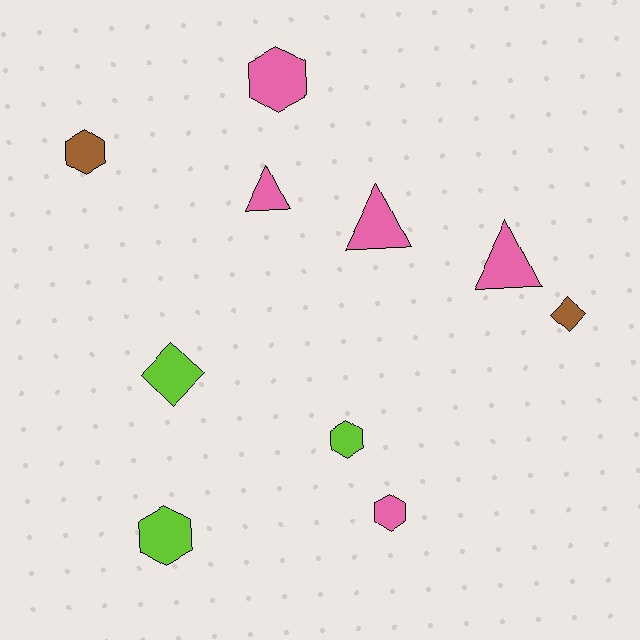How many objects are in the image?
There are 10 objects.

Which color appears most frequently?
Pink, with 5 objects.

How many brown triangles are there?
There are no brown triangles.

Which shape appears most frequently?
Hexagon, with 5 objects.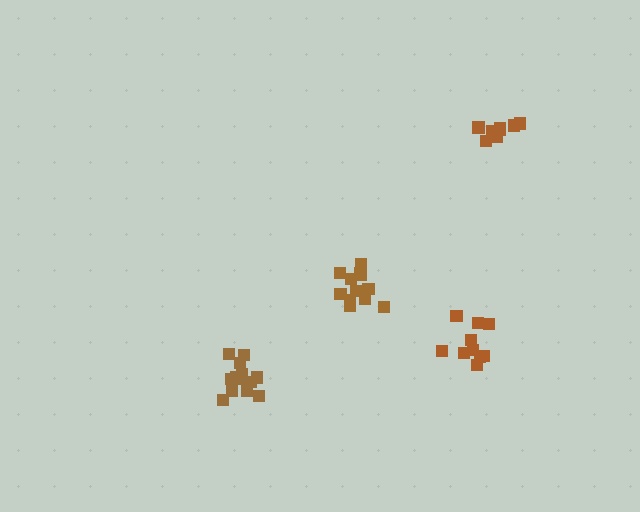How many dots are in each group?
Group 1: 10 dots, Group 2: 12 dots, Group 3: 13 dots, Group 4: 9 dots (44 total).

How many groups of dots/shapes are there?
There are 4 groups.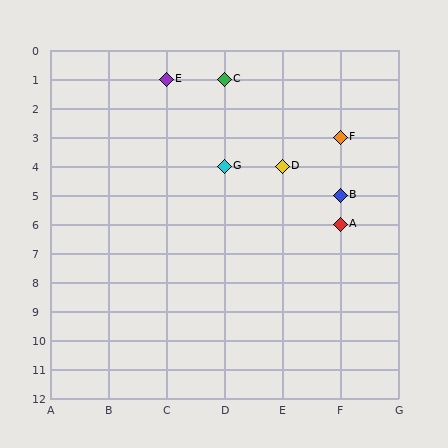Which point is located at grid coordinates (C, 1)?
Point E is at (C, 1).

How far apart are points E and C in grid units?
Points E and C are 1 column apart.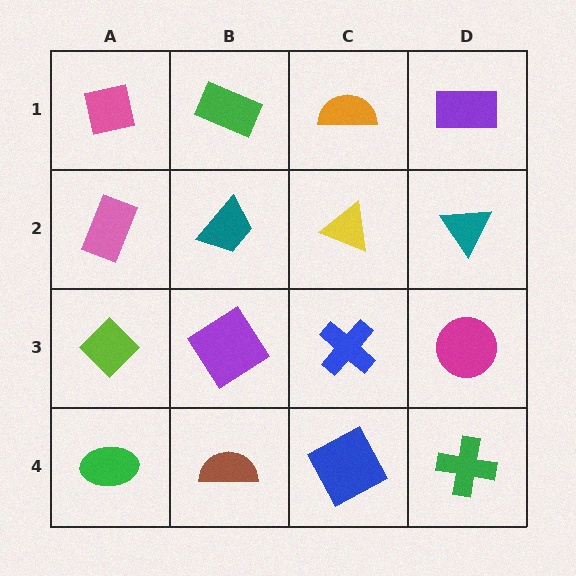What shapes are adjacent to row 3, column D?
A teal triangle (row 2, column D), a green cross (row 4, column D), a blue cross (row 3, column C).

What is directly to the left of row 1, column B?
A pink square.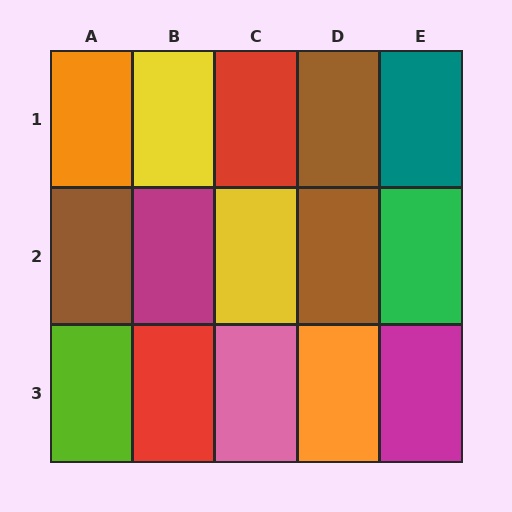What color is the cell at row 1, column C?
Red.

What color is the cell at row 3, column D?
Orange.